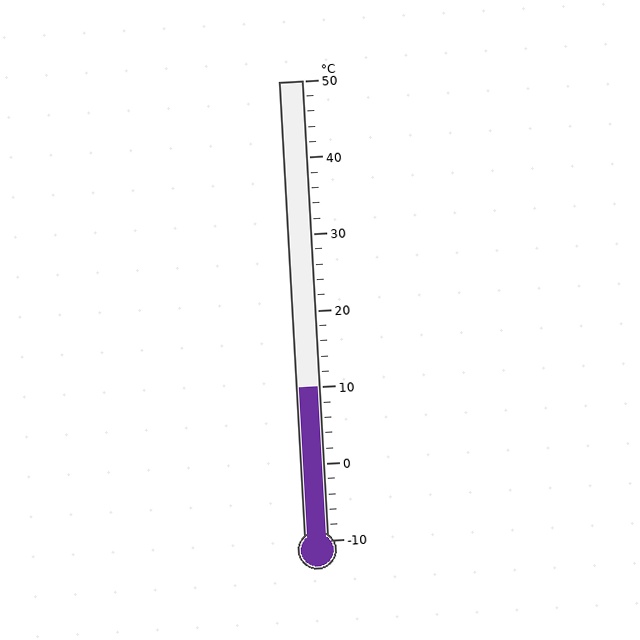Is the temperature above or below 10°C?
The temperature is at 10°C.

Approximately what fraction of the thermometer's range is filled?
The thermometer is filled to approximately 35% of its range.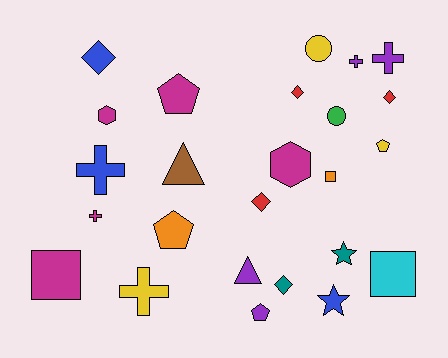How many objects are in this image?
There are 25 objects.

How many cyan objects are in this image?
There is 1 cyan object.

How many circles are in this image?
There are 2 circles.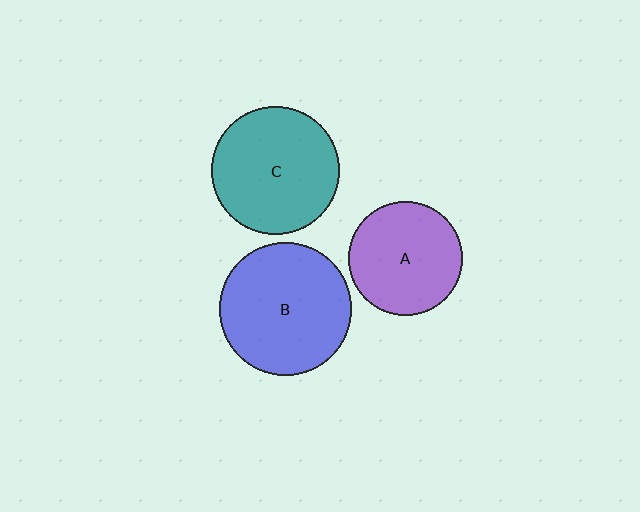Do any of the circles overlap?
No, none of the circles overlap.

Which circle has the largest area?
Circle B (blue).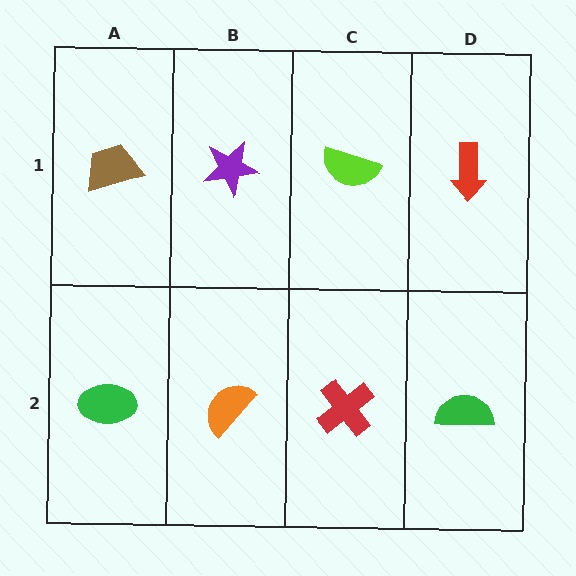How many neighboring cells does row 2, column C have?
3.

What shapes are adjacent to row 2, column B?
A purple star (row 1, column B), a green ellipse (row 2, column A), a red cross (row 2, column C).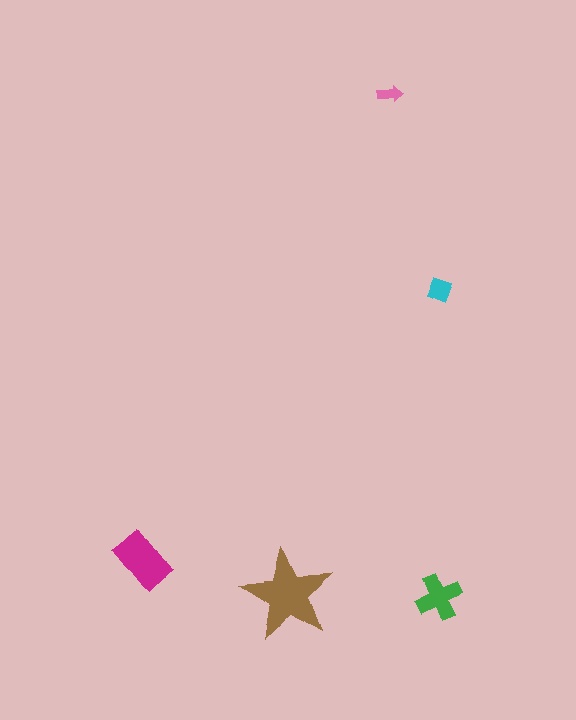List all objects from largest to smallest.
The brown star, the magenta rectangle, the green cross, the cyan diamond, the pink arrow.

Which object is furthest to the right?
The cyan diamond is rightmost.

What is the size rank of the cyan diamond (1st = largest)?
4th.